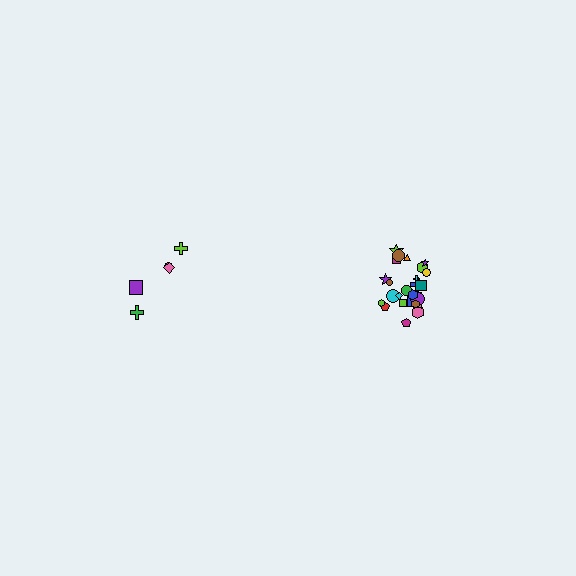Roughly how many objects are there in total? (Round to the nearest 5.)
Roughly 30 objects in total.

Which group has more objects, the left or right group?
The right group.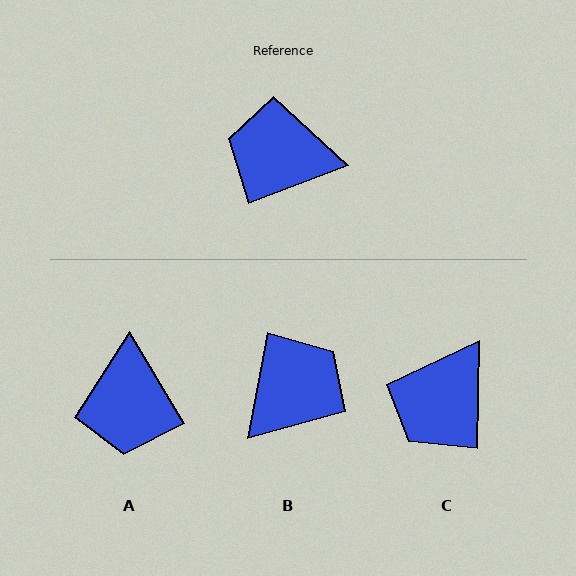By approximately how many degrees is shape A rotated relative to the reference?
Approximately 100 degrees counter-clockwise.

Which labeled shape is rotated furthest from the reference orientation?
B, about 122 degrees away.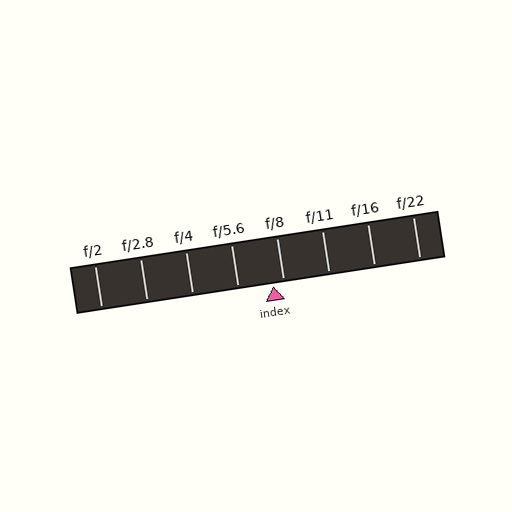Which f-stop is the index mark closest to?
The index mark is closest to f/8.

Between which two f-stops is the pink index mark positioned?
The index mark is between f/5.6 and f/8.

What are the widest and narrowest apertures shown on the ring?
The widest aperture shown is f/2 and the narrowest is f/22.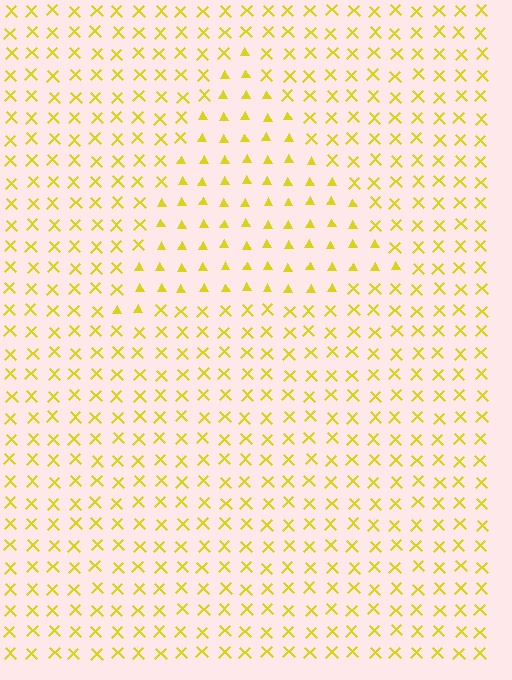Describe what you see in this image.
The image is filled with small yellow elements arranged in a uniform grid. A triangle-shaped region contains triangles, while the surrounding area contains X marks. The boundary is defined purely by the change in element shape.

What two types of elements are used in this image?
The image uses triangles inside the triangle region and X marks outside it.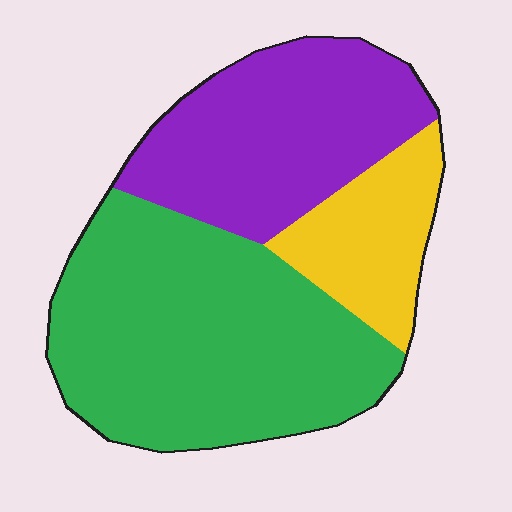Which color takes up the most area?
Green, at roughly 50%.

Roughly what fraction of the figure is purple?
Purple covers roughly 35% of the figure.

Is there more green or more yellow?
Green.